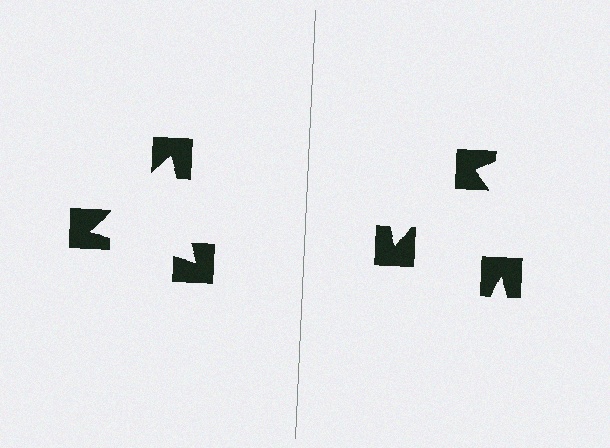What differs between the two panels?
The notched squares are positioned identically on both sides; only the wedge orientations differ. On the left they align to a triangle; on the right they are misaligned.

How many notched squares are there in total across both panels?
6 — 3 on each side.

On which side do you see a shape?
An illusory triangle appears on the left side. On the right side the wedge cuts are rotated, so no coherent shape forms.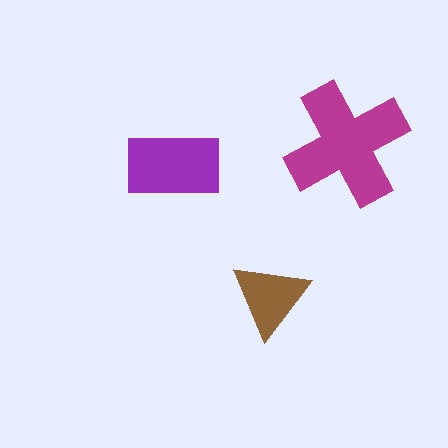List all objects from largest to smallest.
The magenta cross, the purple rectangle, the brown triangle.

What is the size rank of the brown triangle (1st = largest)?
3rd.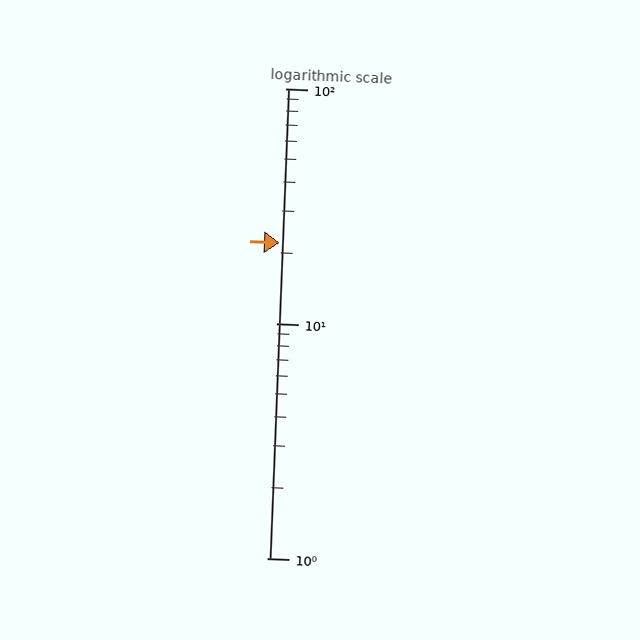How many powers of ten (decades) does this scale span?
The scale spans 2 decades, from 1 to 100.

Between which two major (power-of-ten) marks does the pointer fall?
The pointer is between 10 and 100.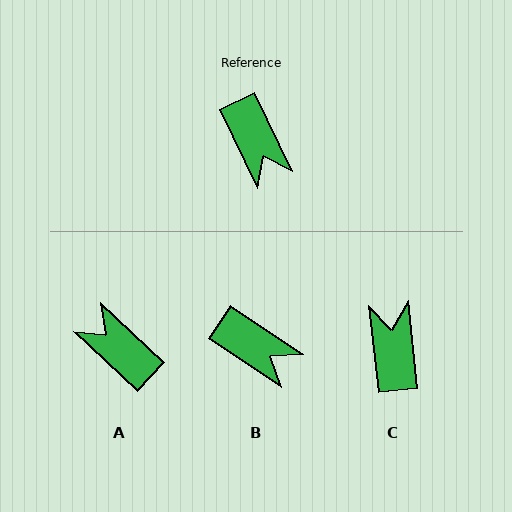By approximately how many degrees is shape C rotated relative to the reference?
Approximately 161 degrees counter-clockwise.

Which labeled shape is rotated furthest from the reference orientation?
C, about 161 degrees away.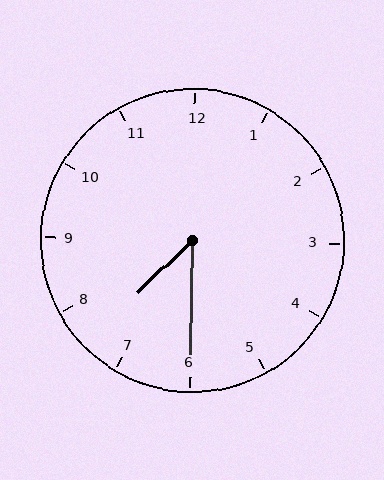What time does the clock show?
7:30.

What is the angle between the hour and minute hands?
Approximately 45 degrees.